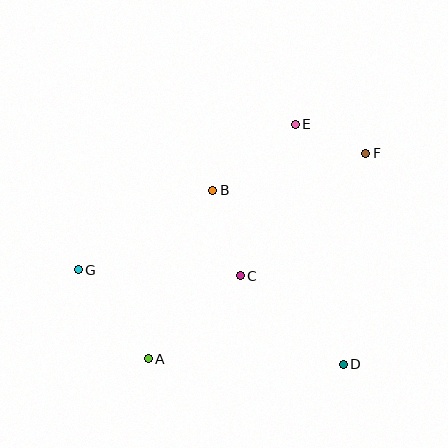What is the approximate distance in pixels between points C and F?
The distance between C and F is approximately 176 pixels.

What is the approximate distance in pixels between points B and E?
The distance between B and E is approximately 106 pixels.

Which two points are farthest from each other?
Points F and G are farthest from each other.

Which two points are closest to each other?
Points E and F are closest to each other.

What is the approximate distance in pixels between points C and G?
The distance between C and G is approximately 162 pixels.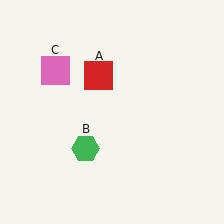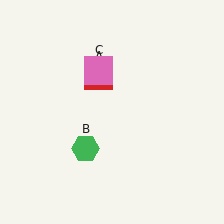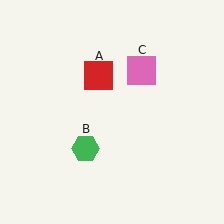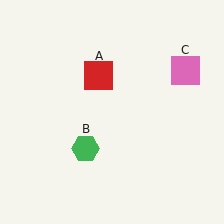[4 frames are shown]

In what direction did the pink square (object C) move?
The pink square (object C) moved right.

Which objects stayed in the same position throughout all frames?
Red square (object A) and green hexagon (object B) remained stationary.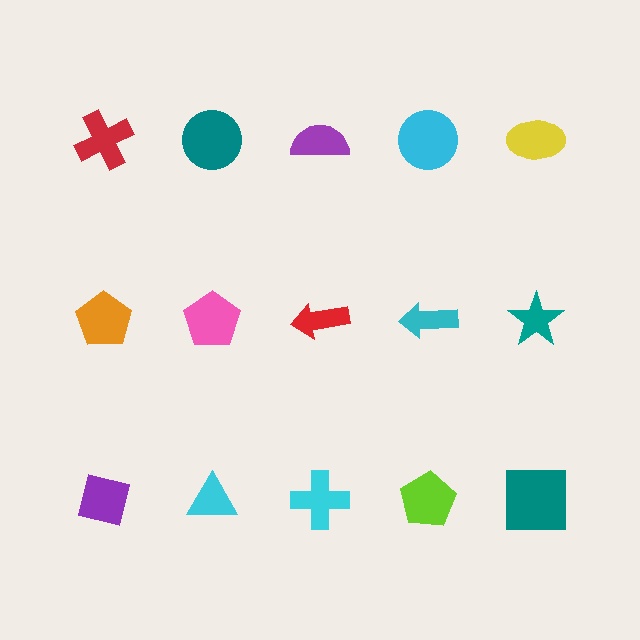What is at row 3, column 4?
A lime pentagon.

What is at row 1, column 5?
A yellow ellipse.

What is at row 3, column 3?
A cyan cross.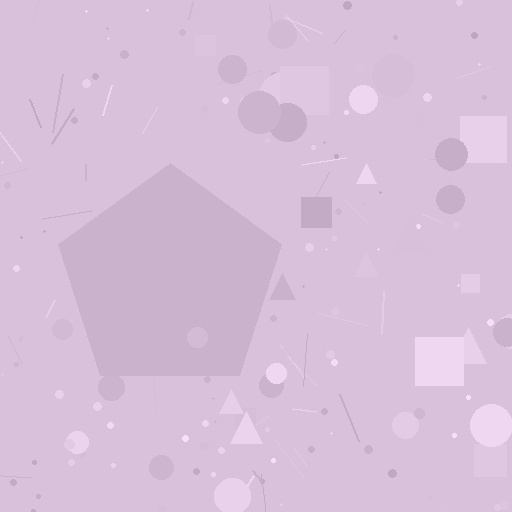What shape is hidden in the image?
A pentagon is hidden in the image.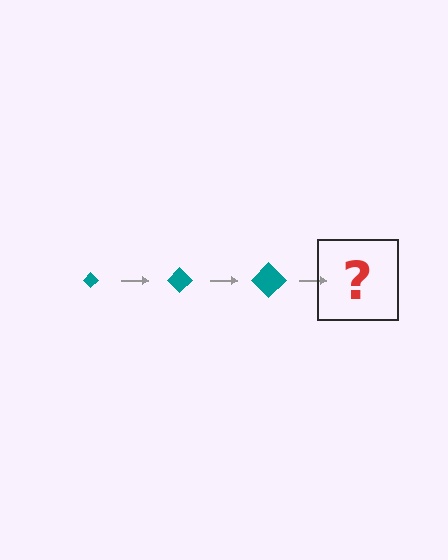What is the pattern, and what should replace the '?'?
The pattern is that the diamond gets progressively larger each step. The '?' should be a teal diamond, larger than the previous one.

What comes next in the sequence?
The next element should be a teal diamond, larger than the previous one.